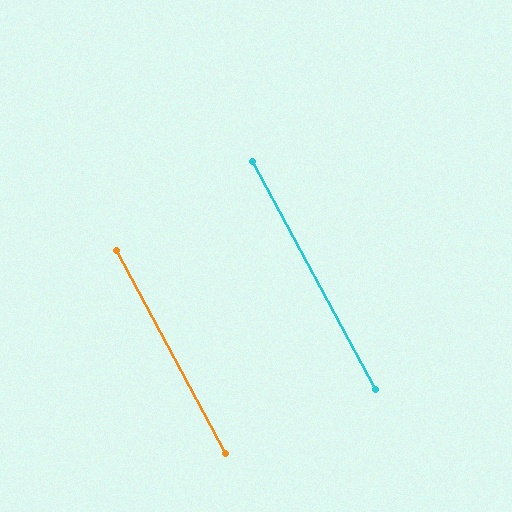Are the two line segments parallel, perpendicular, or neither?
Parallel — their directions differ by only 0.2°.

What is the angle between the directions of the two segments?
Approximately 0 degrees.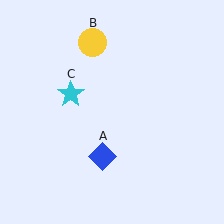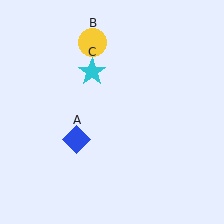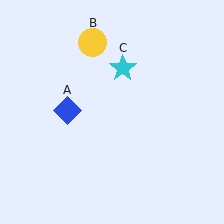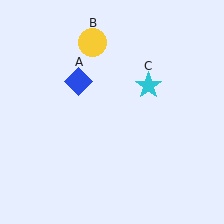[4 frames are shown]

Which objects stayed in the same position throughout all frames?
Yellow circle (object B) remained stationary.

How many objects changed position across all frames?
2 objects changed position: blue diamond (object A), cyan star (object C).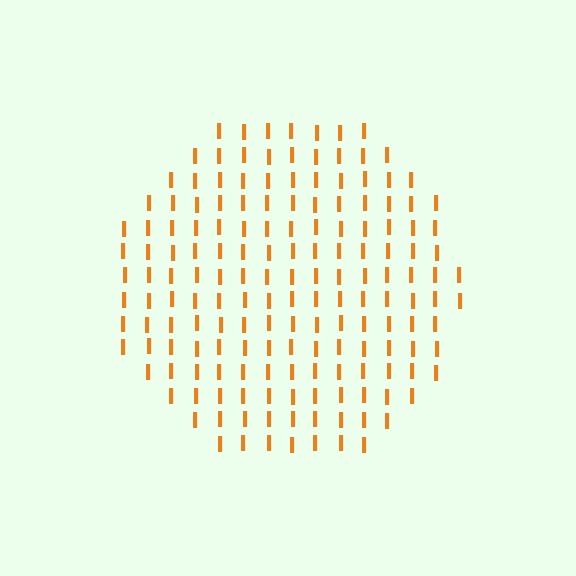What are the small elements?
The small elements are letter I's.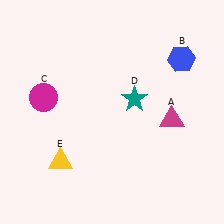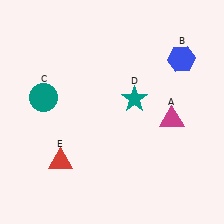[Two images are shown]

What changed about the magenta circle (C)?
In Image 1, C is magenta. In Image 2, it changed to teal.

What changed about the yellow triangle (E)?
In Image 1, E is yellow. In Image 2, it changed to red.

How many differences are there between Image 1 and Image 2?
There are 2 differences between the two images.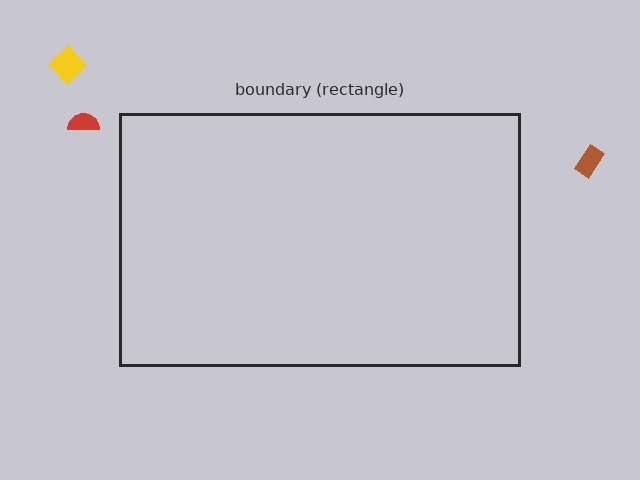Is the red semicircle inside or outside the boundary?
Outside.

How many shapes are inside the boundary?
0 inside, 3 outside.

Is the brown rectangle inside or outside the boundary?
Outside.